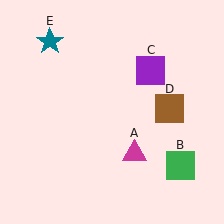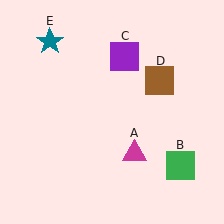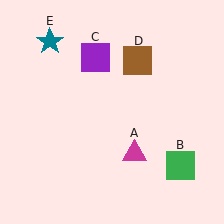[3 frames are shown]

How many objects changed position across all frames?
2 objects changed position: purple square (object C), brown square (object D).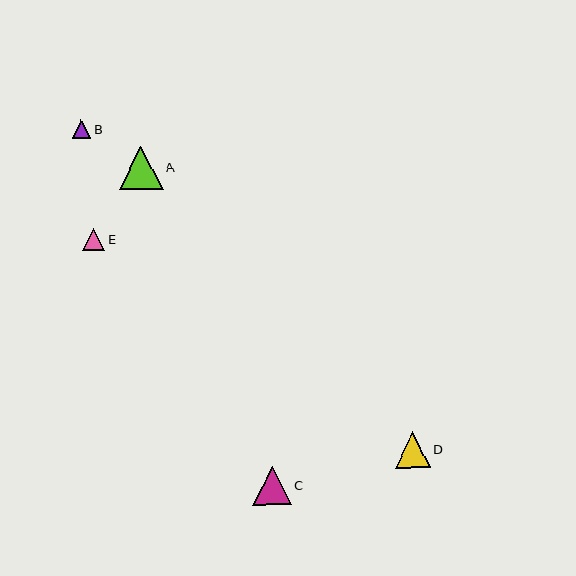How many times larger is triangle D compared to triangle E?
Triangle D is approximately 1.6 times the size of triangle E.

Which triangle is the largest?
Triangle A is the largest with a size of approximately 43 pixels.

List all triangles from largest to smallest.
From largest to smallest: A, C, D, E, B.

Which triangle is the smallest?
Triangle B is the smallest with a size of approximately 18 pixels.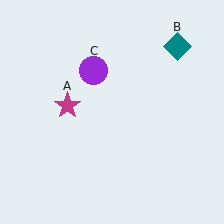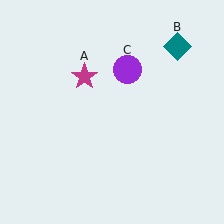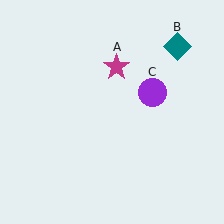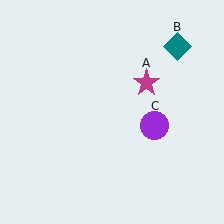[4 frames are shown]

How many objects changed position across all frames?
2 objects changed position: magenta star (object A), purple circle (object C).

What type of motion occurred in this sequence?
The magenta star (object A), purple circle (object C) rotated clockwise around the center of the scene.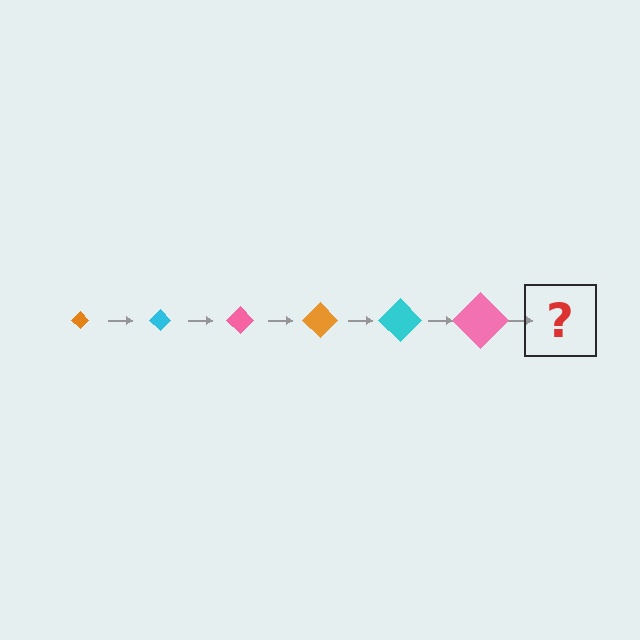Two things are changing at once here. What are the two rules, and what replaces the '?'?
The two rules are that the diamond grows larger each step and the color cycles through orange, cyan, and pink. The '?' should be an orange diamond, larger than the previous one.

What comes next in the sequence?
The next element should be an orange diamond, larger than the previous one.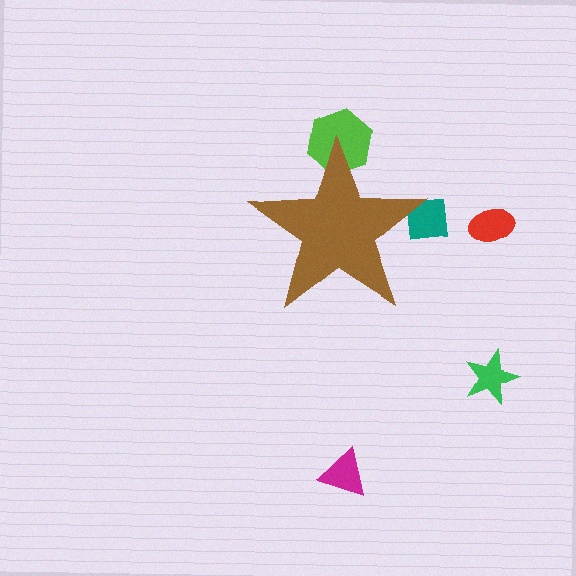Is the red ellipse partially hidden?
No, the red ellipse is fully visible.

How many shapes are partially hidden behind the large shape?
2 shapes are partially hidden.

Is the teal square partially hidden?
Yes, the teal square is partially hidden behind the brown star.